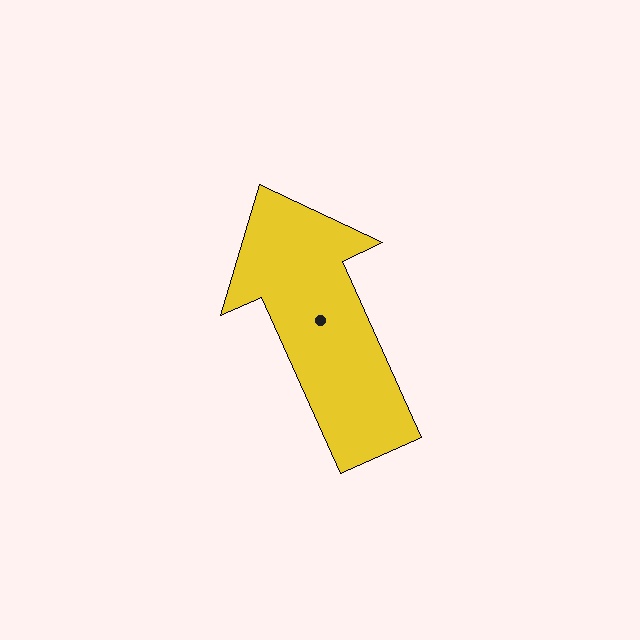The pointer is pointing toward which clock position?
Roughly 11 o'clock.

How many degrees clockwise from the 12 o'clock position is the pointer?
Approximately 336 degrees.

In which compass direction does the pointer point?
Northwest.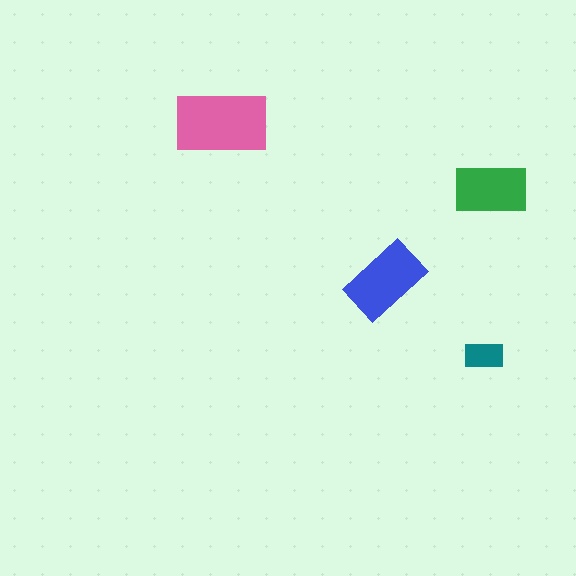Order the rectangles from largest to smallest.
the pink one, the blue one, the green one, the teal one.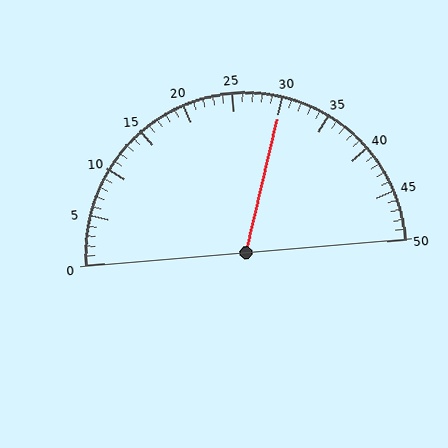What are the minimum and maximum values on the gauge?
The gauge ranges from 0 to 50.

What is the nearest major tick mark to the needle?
The nearest major tick mark is 30.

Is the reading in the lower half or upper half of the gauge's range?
The reading is in the upper half of the range (0 to 50).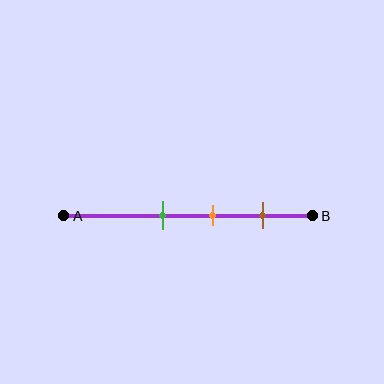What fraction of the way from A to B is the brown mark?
The brown mark is approximately 80% (0.8) of the way from A to B.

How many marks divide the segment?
There are 3 marks dividing the segment.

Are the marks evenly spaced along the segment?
Yes, the marks are approximately evenly spaced.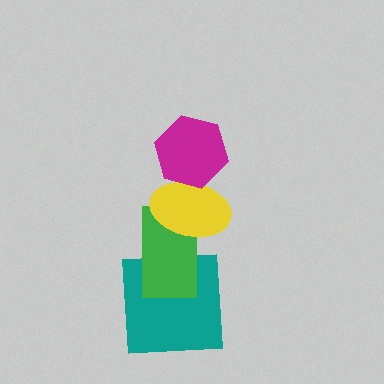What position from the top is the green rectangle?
The green rectangle is 3rd from the top.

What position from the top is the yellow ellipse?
The yellow ellipse is 2nd from the top.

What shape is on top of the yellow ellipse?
The magenta hexagon is on top of the yellow ellipse.